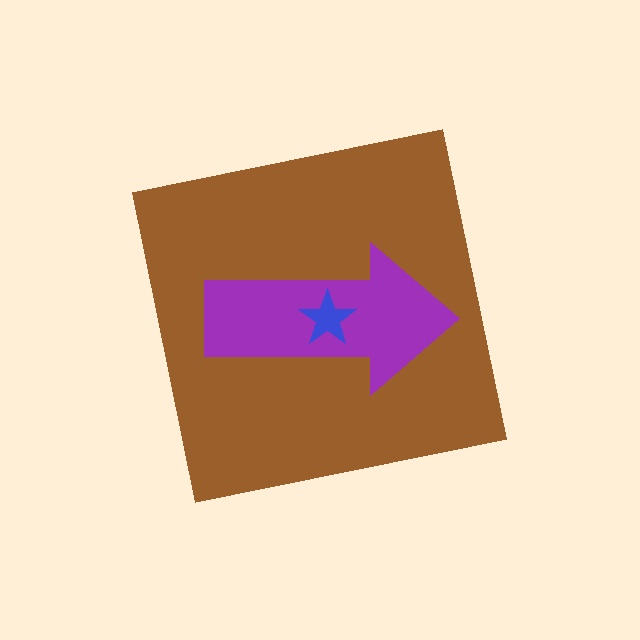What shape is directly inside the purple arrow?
The blue star.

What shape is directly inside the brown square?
The purple arrow.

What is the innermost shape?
The blue star.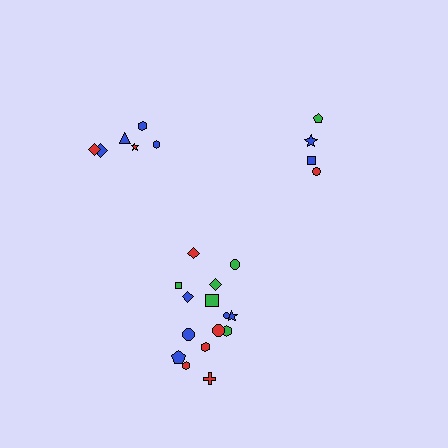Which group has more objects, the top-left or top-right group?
The top-left group.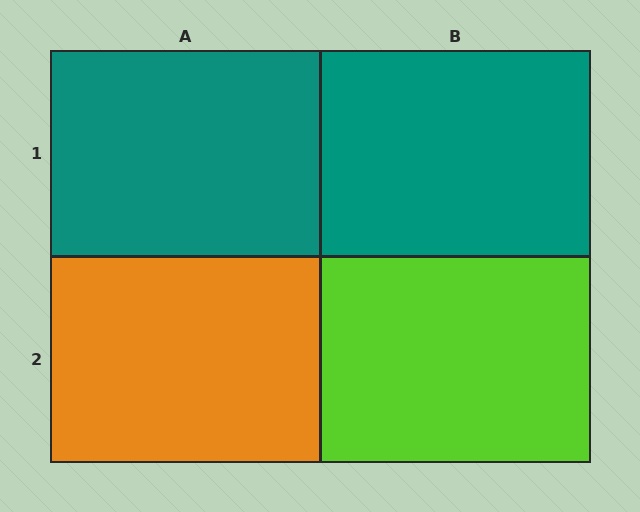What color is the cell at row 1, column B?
Teal.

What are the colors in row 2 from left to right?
Orange, lime.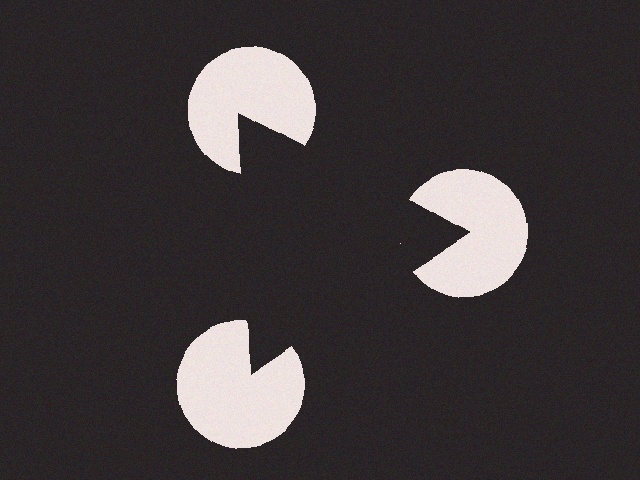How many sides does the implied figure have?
3 sides.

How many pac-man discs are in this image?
There are 3 — one at each vertex of the illusory triangle.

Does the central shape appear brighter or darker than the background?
It typically appears slightly darker than the background, even though no actual brightness change is drawn.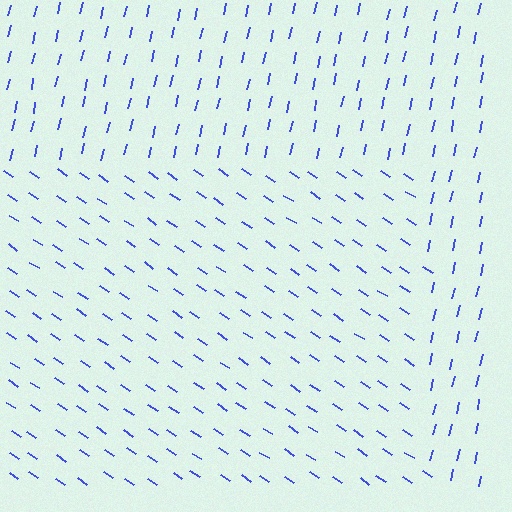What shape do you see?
I see a rectangle.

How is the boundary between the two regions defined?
The boundary is defined purely by a change in line orientation (approximately 69 degrees difference). All lines are the same color and thickness.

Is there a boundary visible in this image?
Yes, there is a texture boundary formed by a change in line orientation.